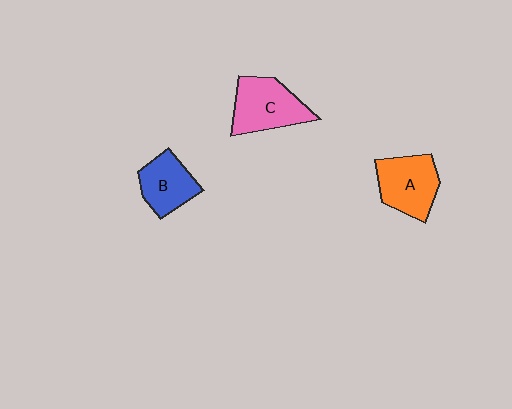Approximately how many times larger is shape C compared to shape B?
Approximately 1.3 times.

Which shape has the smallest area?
Shape B (blue).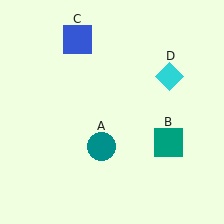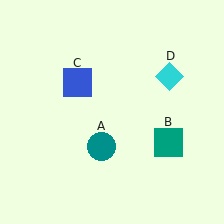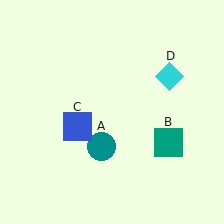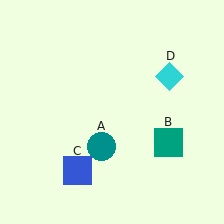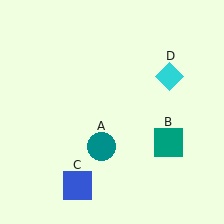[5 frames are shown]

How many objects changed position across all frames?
1 object changed position: blue square (object C).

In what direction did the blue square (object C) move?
The blue square (object C) moved down.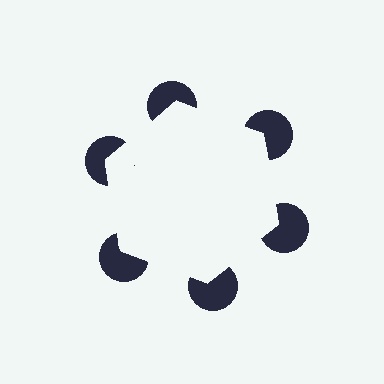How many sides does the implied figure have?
6 sides.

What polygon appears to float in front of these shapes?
An illusory hexagon — its edges are inferred from the aligned wedge cuts in the pac-man discs, not physically drawn.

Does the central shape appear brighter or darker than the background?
It typically appears slightly brighter than the background, even though no actual brightness change is drawn.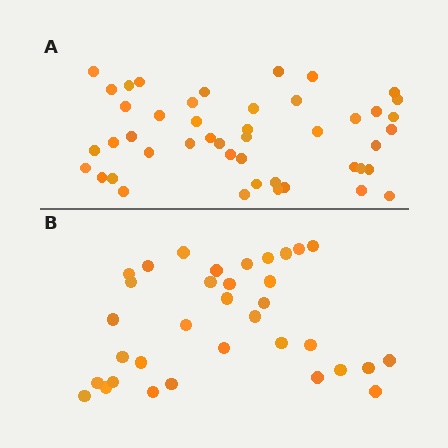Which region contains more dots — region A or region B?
Region A (the top region) has more dots.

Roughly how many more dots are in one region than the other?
Region A has roughly 12 or so more dots than region B.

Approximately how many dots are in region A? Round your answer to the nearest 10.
About 50 dots. (The exact count is 46, which rounds to 50.)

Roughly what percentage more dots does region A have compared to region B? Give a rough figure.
About 35% more.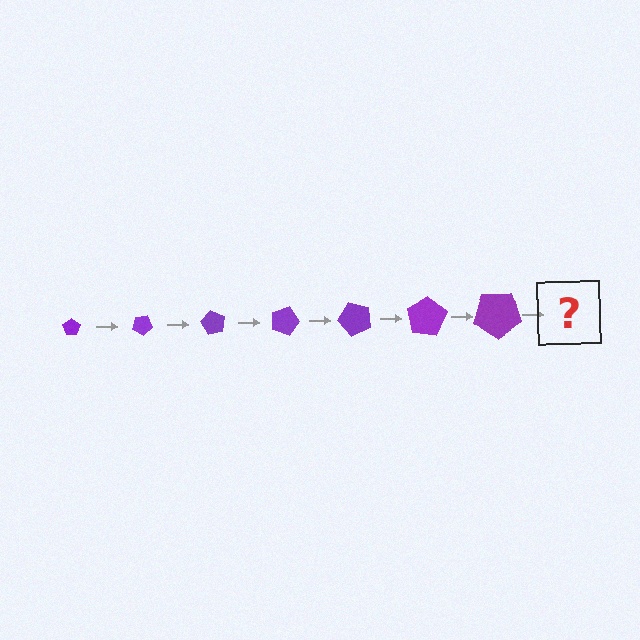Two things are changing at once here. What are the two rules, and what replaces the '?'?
The two rules are that the pentagon grows larger each step and it rotates 30 degrees each step. The '?' should be a pentagon, larger than the previous one and rotated 210 degrees from the start.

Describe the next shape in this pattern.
It should be a pentagon, larger than the previous one and rotated 210 degrees from the start.